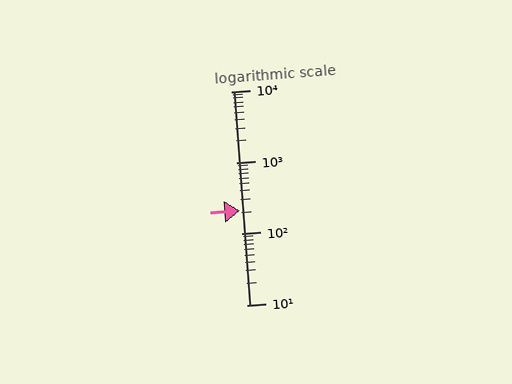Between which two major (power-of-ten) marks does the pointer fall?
The pointer is between 100 and 1000.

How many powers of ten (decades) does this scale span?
The scale spans 3 decades, from 10 to 10000.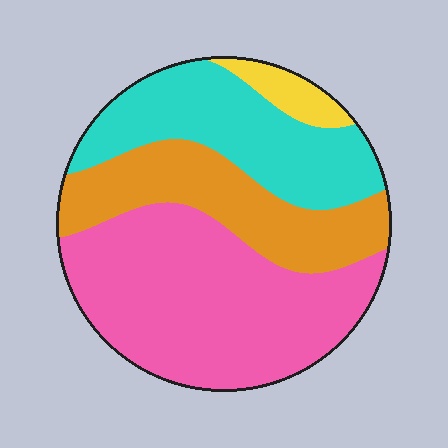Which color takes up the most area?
Pink, at roughly 45%.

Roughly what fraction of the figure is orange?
Orange takes up less than a quarter of the figure.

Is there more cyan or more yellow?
Cyan.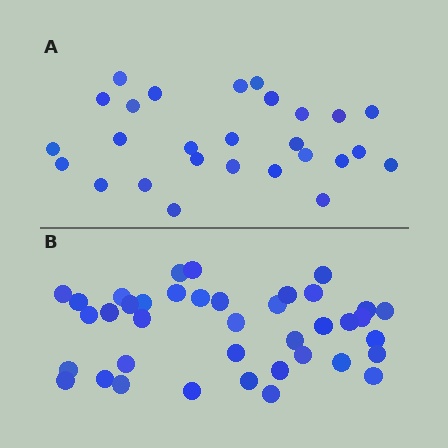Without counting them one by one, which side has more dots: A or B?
Region B (the bottom region) has more dots.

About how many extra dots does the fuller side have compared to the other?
Region B has roughly 12 or so more dots than region A.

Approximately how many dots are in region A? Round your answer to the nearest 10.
About 30 dots. (The exact count is 27, which rounds to 30.)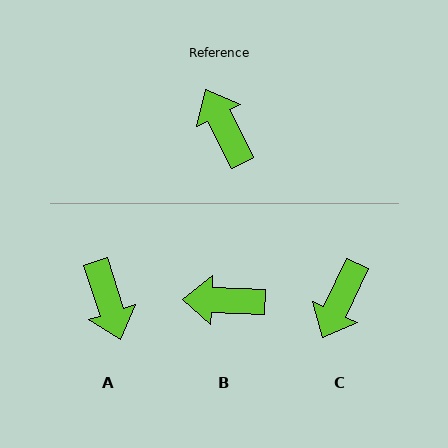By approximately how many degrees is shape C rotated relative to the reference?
Approximately 127 degrees counter-clockwise.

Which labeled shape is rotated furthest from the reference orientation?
A, about 171 degrees away.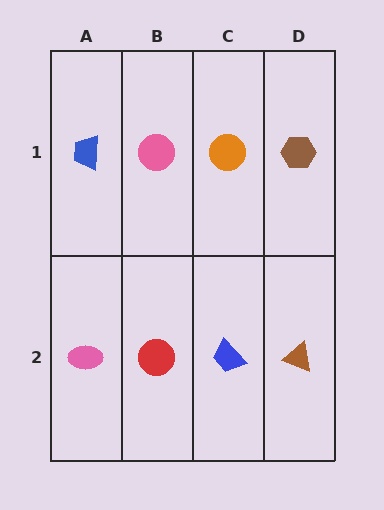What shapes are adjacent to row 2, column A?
A blue trapezoid (row 1, column A), a red circle (row 2, column B).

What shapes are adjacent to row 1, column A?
A pink ellipse (row 2, column A), a pink circle (row 1, column B).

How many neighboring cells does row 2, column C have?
3.